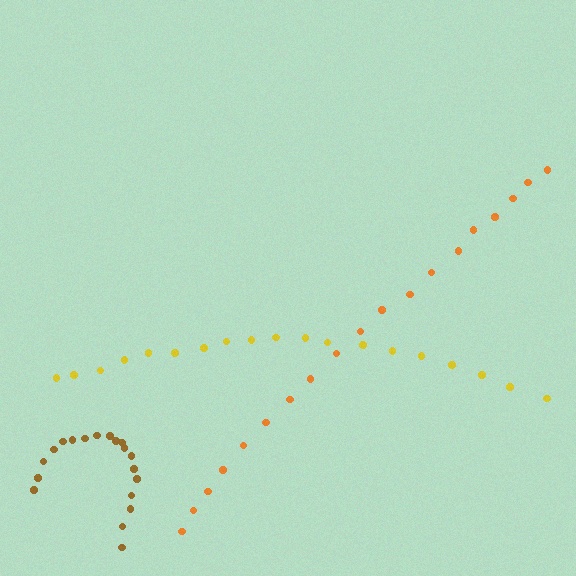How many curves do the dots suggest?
There are 3 distinct paths.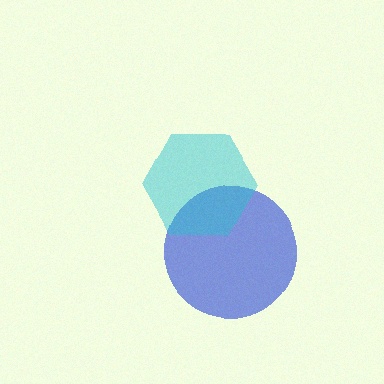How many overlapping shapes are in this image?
There are 2 overlapping shapes in the image.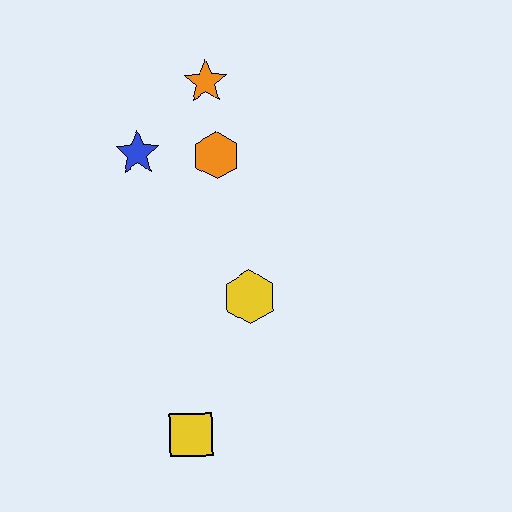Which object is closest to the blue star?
The orange hexagon is closest to the blue star.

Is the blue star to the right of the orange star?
No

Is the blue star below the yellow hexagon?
No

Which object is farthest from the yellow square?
The orange star is farthest from the yellow square.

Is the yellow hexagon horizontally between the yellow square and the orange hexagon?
No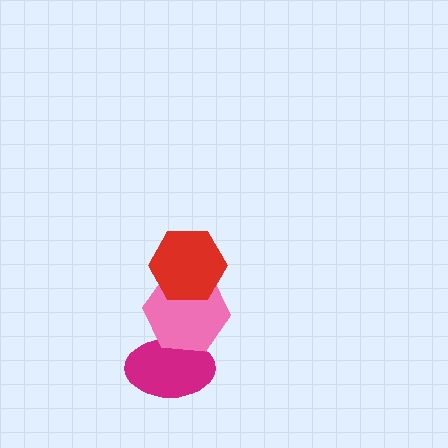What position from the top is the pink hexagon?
The pink hexagon is 2nd from the top.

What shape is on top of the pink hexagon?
The red hexagon is on top of the pink hexagon.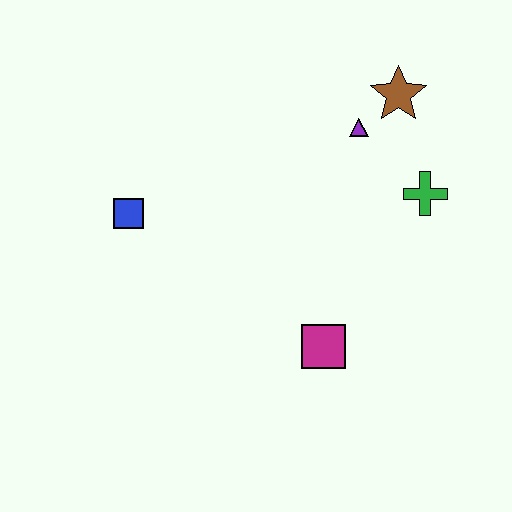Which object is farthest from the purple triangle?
The blue square is farthest from the purple triangle.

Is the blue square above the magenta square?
Yes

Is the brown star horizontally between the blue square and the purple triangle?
No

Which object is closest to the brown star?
The purple triangle is closest to the brown star.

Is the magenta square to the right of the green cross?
No